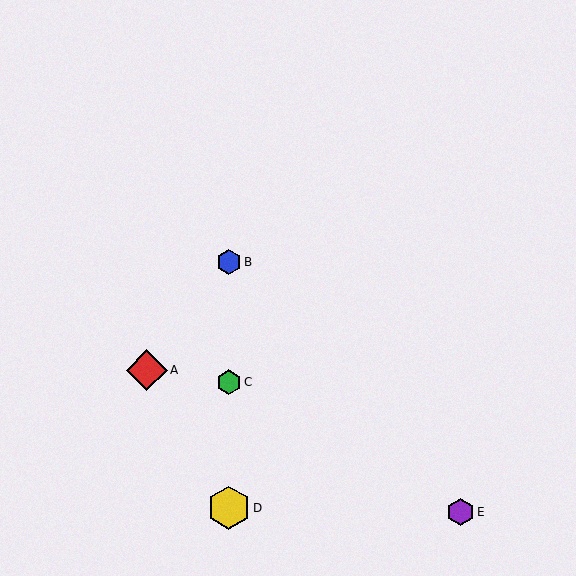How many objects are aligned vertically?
3 objects (B, C, D) are aligned vertically.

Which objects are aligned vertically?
Objects B, C, D are aligned vertically.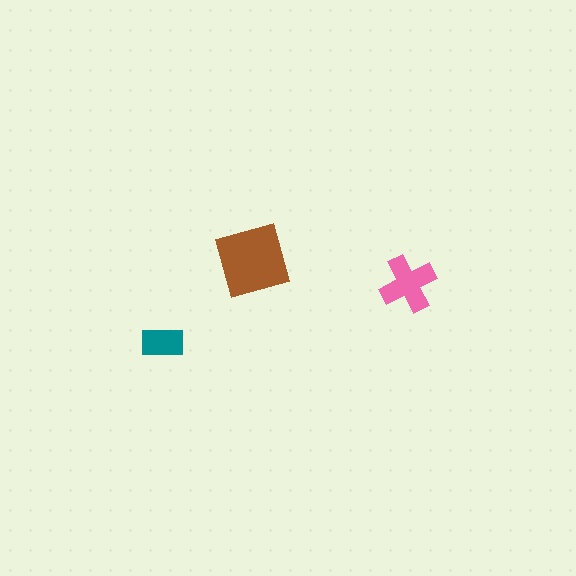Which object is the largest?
The brown diamond.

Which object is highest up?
The brown diamond is topmost.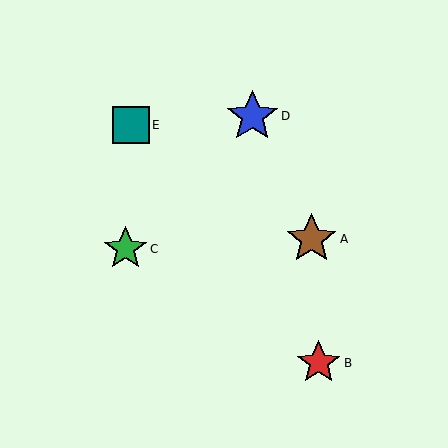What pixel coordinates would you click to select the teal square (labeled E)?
Click at (131, 125) to select the teal square E.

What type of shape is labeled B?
Shape B is a red star.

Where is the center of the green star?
The center of the green star is at (125, 249).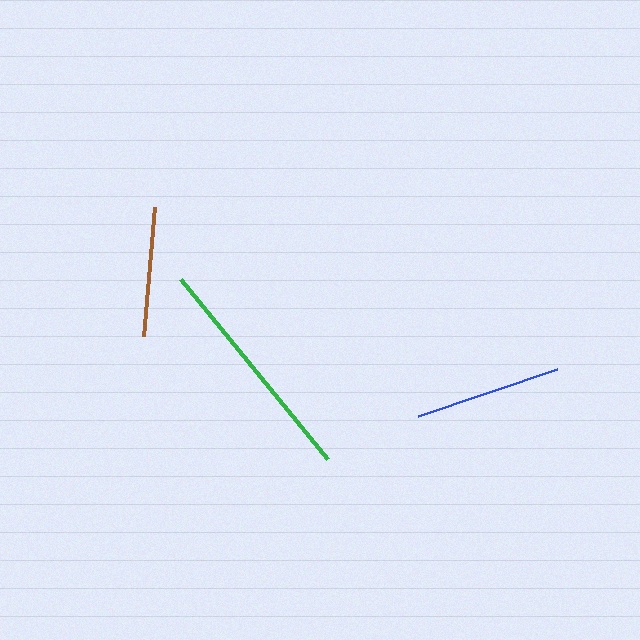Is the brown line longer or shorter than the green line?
The green line is longer than the brown line.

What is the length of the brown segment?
The brown segment is approximately 130 pixels long.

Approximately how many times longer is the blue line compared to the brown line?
The blue line is approximately 1.1 times the length of the brown line.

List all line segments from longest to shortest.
From longest to shortest: green, blue, brown.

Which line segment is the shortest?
The brown line is the shortest at approximately 130 pixels.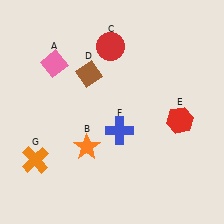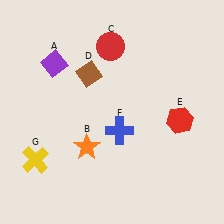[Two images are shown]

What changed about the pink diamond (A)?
In Image 1, A is pink. In Image 2, it changed to purple.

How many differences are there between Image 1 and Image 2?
There are 2 differences between the two images.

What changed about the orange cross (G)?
In Image 1, G is orange. In Image 2, it changed to yellow.